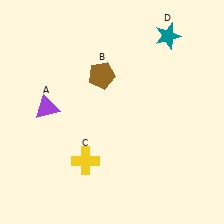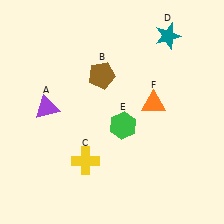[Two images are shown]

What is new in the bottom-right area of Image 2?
A green hexagon (E) was added in the bottom-right area of Image 2.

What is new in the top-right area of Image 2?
An orange triangle (F) was added in the top-right area of Image 2.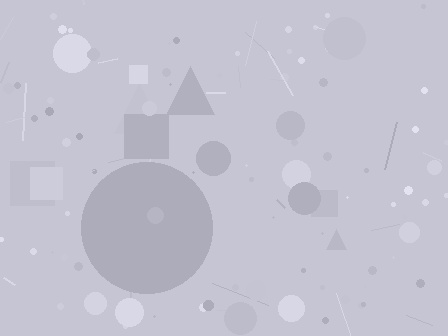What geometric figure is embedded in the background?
A circle is embedded in the background.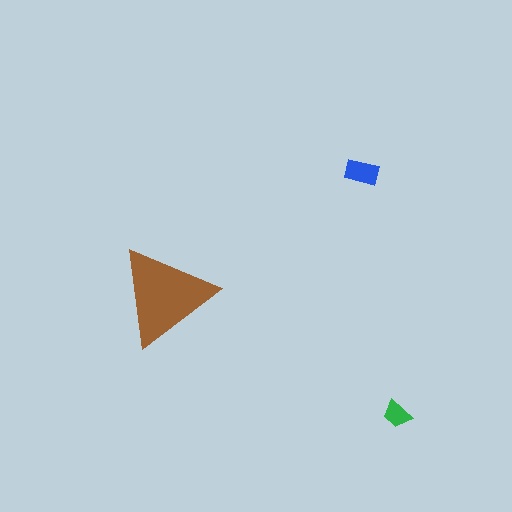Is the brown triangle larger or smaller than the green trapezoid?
Larger.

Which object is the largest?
The brown triangle.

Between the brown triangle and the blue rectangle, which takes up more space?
The brown triangle.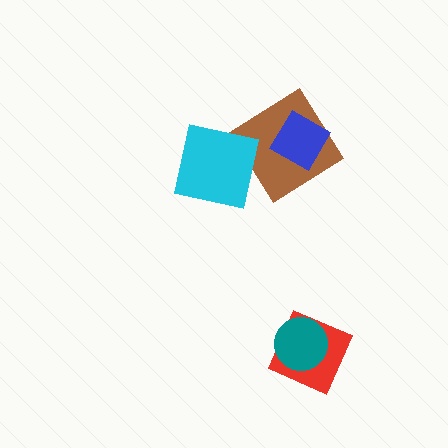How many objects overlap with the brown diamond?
1 object overlaps with the brown diamond.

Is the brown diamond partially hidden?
Yes, it is partially covered by another shape.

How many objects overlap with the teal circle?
1 object overlaps with the teal circle.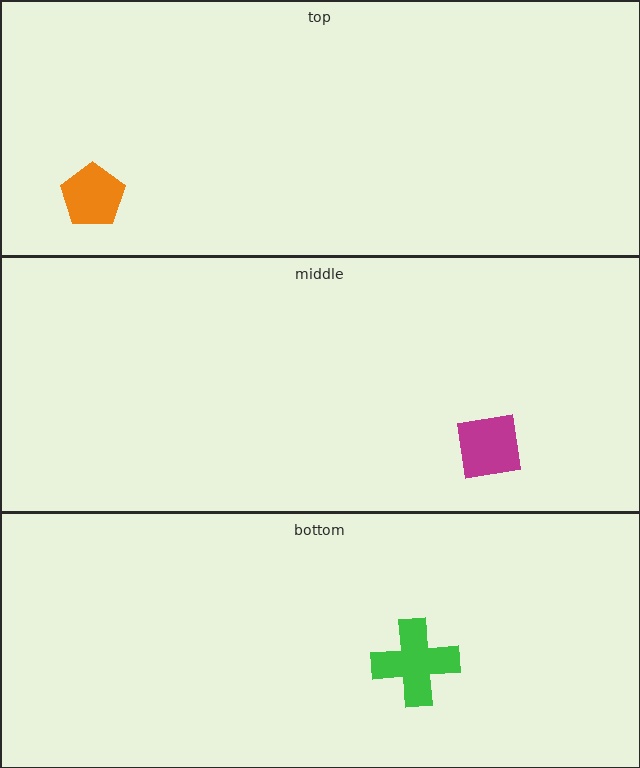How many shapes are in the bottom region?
1.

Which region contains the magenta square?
The middle region.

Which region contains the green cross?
The bottom region.